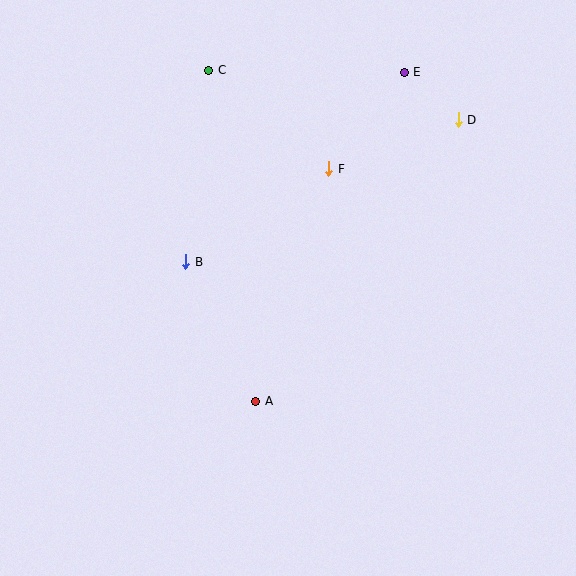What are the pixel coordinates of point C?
Point C is at (209, 70).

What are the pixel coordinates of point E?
Point E is at (404, 72).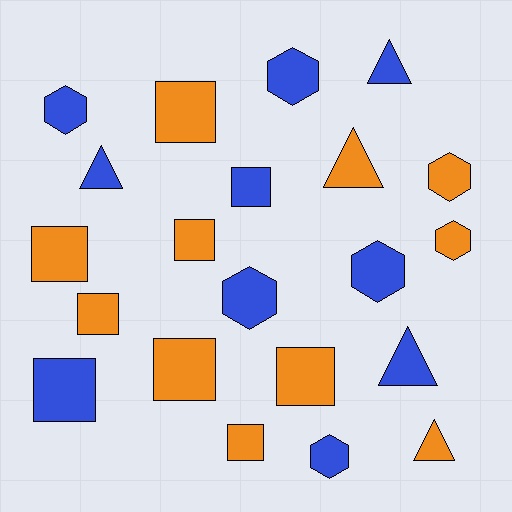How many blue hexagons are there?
There are 5 blue hexagons.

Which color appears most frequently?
Orange, with 11 objects.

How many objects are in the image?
There are 21 objects.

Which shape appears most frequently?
Square, with 9 objects.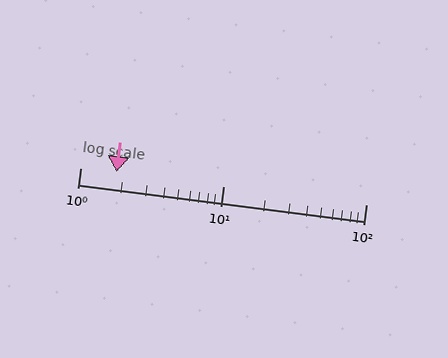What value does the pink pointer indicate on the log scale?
The pointer indicates approximately 1.8.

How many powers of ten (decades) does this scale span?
The scale spans 2 decades, from 1 to 100.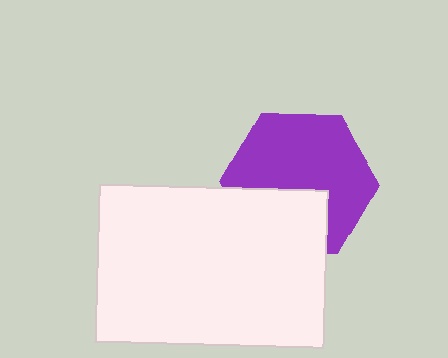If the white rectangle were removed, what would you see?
You would see the complete purple hexagon.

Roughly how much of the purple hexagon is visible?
Most of it is visible (roughly 66%).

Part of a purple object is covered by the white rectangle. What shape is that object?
It is a hexagon.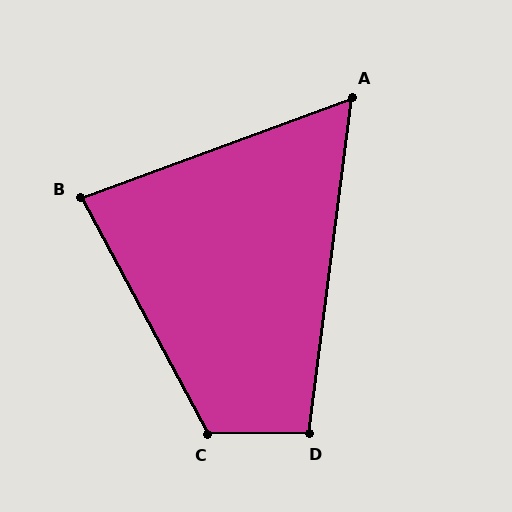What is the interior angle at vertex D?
Approximately 98 degrees (obtuse).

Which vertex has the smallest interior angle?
A, at approximately 63 degrees.